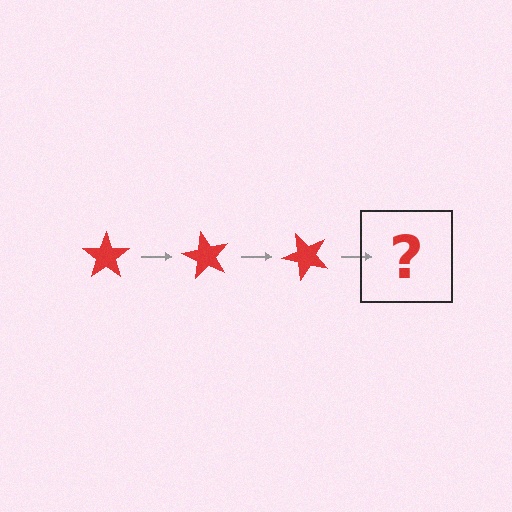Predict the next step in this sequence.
The next step is a red star rotated 180 degrees.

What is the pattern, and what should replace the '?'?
The pattern is that the star rotates 60 degrees each step. The '?' should be a red star rotated 180 degrees.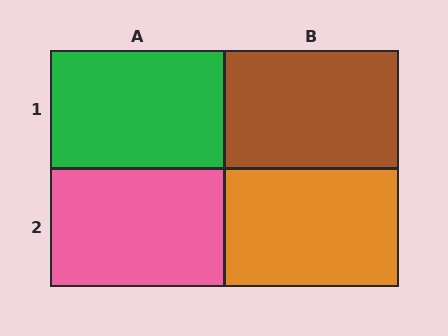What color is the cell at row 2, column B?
Orange.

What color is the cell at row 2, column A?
Pink.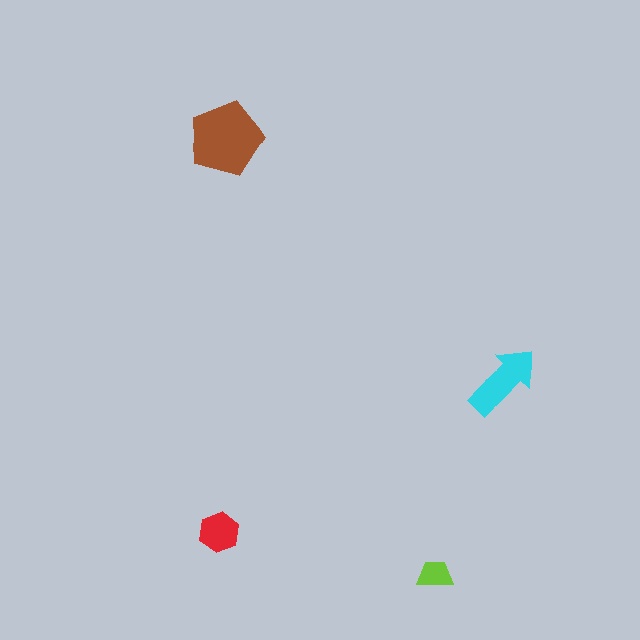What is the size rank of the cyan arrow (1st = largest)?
2nd.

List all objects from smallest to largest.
The lime trapezoid, the red hexagon, the cyan arrow, the brown pentagon.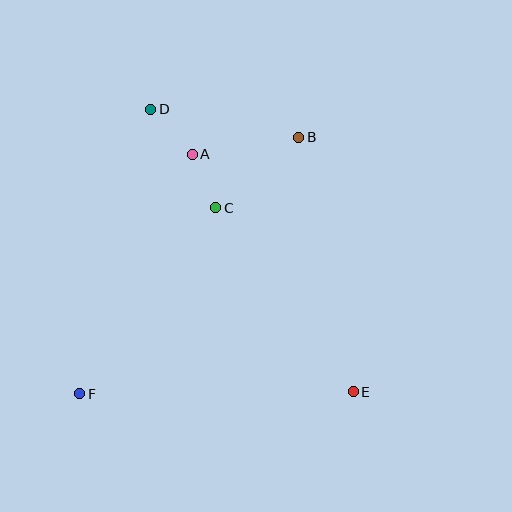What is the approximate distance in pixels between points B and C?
The distance between B and C is approximately 109 pixels.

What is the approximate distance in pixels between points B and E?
The distance between B and E is approximately 260 pixels.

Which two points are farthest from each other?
Points D and E are farthest from each other.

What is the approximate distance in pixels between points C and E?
The distance between C and E is approximately 230 pixels.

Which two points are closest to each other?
Points A and C are closest to each other.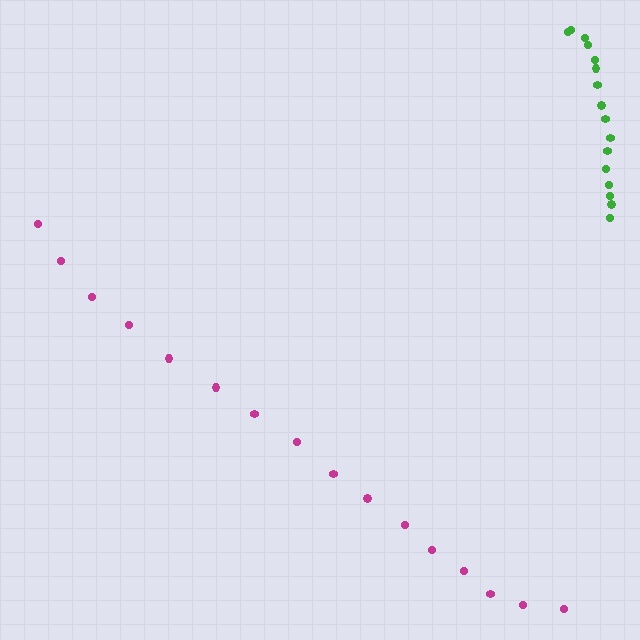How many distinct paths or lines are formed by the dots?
There are 2 distinct paths.